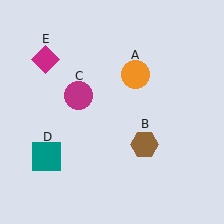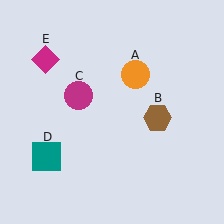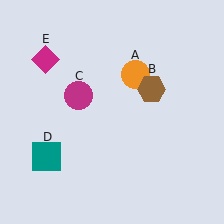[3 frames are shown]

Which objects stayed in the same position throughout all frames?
Orange circle (object A) and magenta circle (object C) and teal square (object D) and magenta diamond (object E) remained stationary.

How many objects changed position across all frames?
1 object changed position: brown hexagon (object B).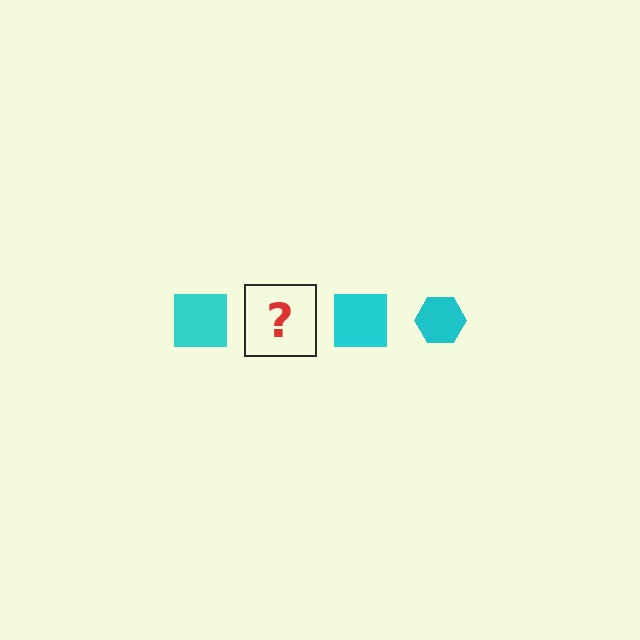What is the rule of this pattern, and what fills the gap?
The rule is that the pattern cycles through square, hexagon shapes in cyan. The gap should be filled with a cyan hexagon.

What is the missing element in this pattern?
The missing element is a cyan hexagon.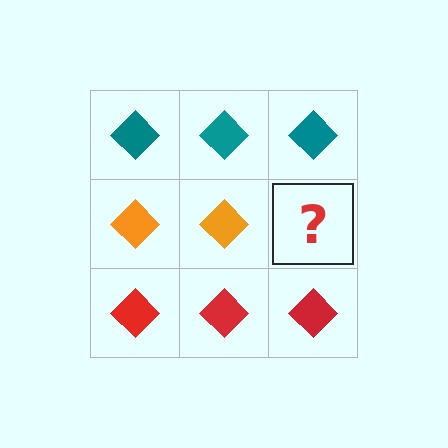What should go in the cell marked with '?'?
The missing cell should contain an orange diamond.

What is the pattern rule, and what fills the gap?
The rule is that each row has a consistent color. The gap should be filled with an orange diamond.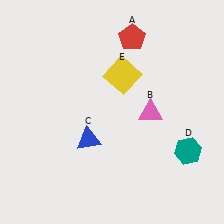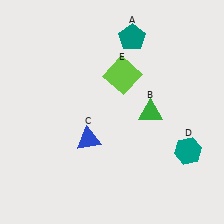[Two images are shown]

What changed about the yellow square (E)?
In Image 1, E is yellow. In Image 2, it changed to lime.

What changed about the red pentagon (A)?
In Image 1, A is red. In Image 2, it changed to teal.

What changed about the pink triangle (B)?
In Image 1, B is pink. In Image 2, it changed to green.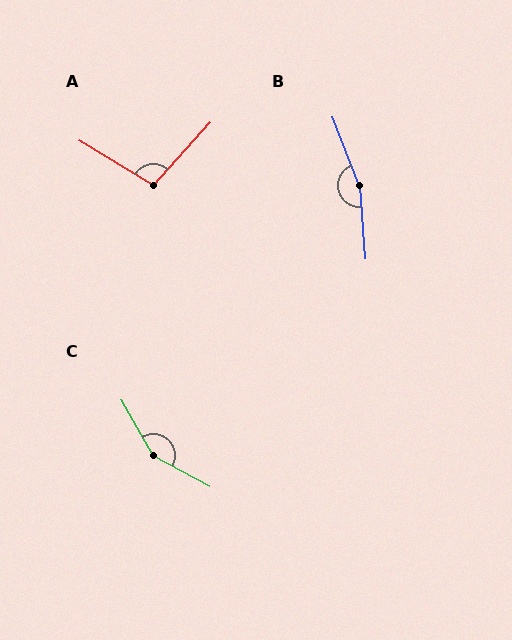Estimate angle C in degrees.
Approximately 148 degrees.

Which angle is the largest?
B, at approximately 163 degrees.